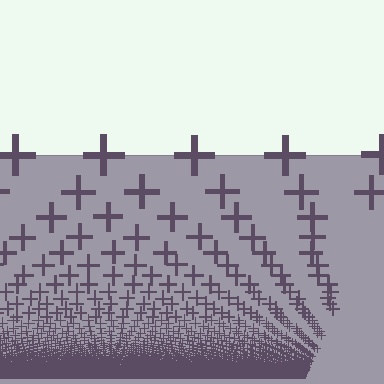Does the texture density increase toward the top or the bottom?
Density increases toward the bottom.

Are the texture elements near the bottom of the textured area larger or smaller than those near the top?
Smaller. The gradient is inverted — elements near the bottom are smaller and denser.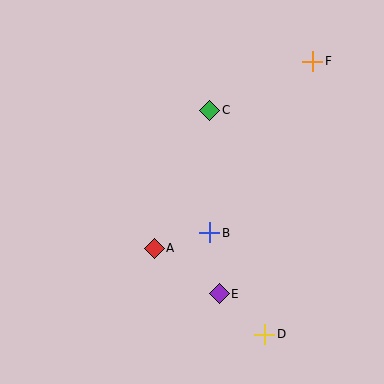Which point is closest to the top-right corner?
Point F is closest to the top-right corner.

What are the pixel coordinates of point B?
Point B is at (210, 233).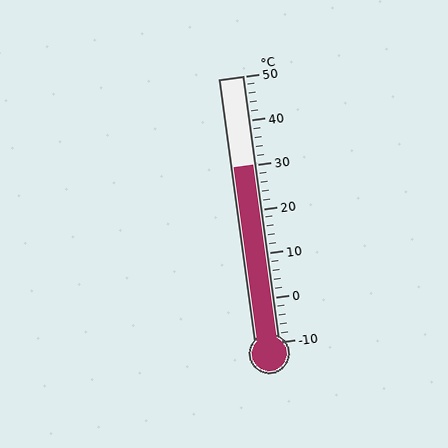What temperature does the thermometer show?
The thermometer shows approximately 30°C.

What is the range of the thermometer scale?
The thermometer scale ranges from -10°C to 50°C.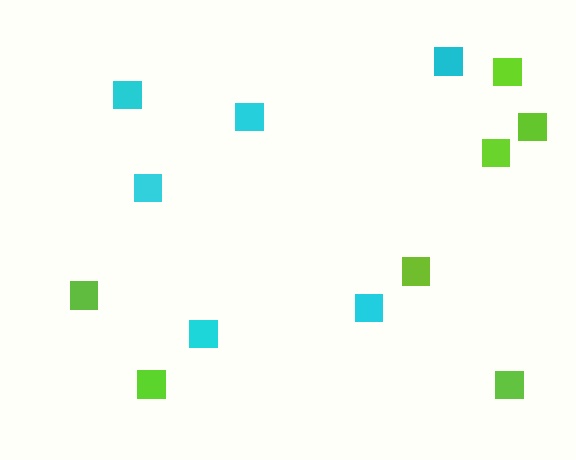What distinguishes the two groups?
There are 2 groups: one group of lime squares (7) and one group of cyan squares (6).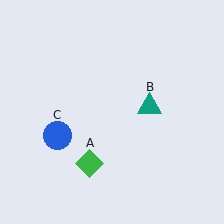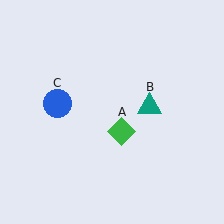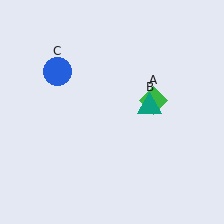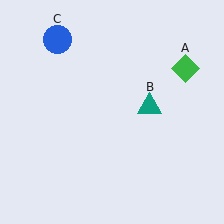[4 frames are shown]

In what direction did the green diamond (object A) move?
The green diamond (object A) moved up and to the right.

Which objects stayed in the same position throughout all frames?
Teal triangle (object B) remained stationary.